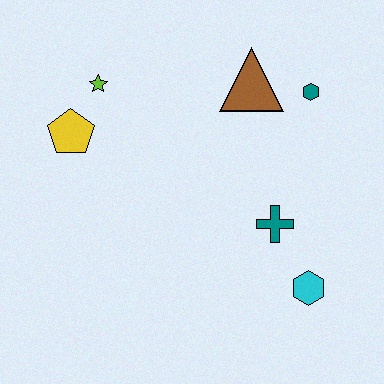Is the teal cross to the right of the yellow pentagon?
Yes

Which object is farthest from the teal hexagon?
The yellow pentagon is farthest from the teal hexagon.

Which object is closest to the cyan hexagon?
The teal cross is closest to the cyan hexagon.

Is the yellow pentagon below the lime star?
Yes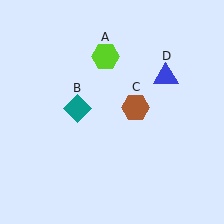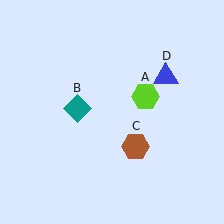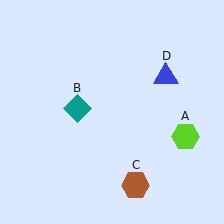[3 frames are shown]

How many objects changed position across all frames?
2 objects changed position: lime hexagon (object A), brown hexagon (object C).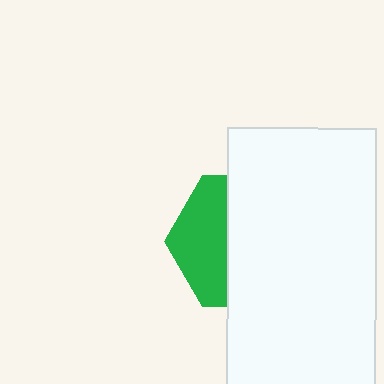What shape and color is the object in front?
The object in front is a white rectangle.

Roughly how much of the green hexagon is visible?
A small part of it is visible (roughly 39%).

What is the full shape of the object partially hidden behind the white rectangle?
The partially hidden object is a green hexagon.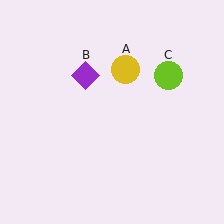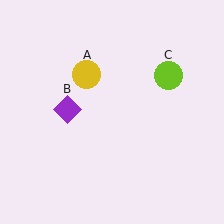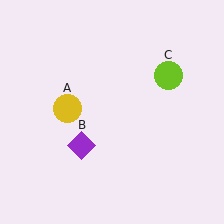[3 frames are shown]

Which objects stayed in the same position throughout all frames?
Lime circle (object C) remained stationary.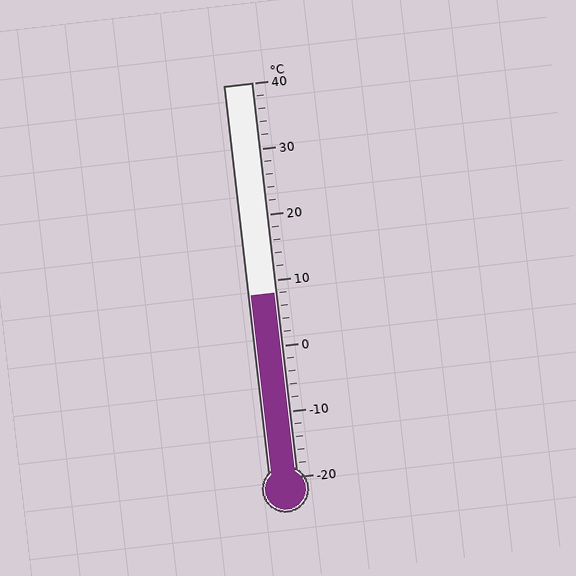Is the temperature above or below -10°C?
The temperature is above -10°C.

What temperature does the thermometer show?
The thermometer shows approximately 8°C.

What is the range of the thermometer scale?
The thermometer scale ranges from -20°C to 40°C.